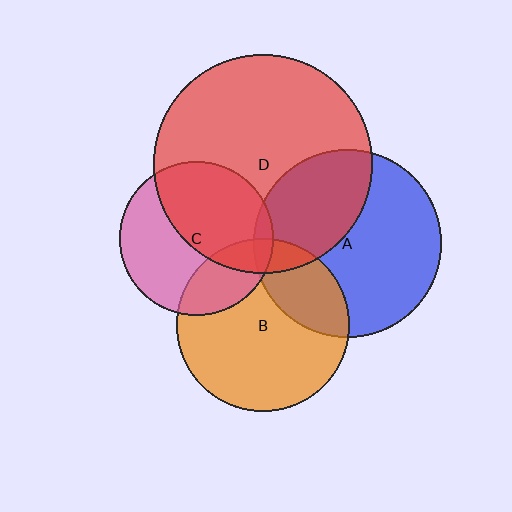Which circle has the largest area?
Circle D (red).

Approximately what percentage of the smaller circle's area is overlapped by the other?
Approximately 50%.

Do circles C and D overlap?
Yes.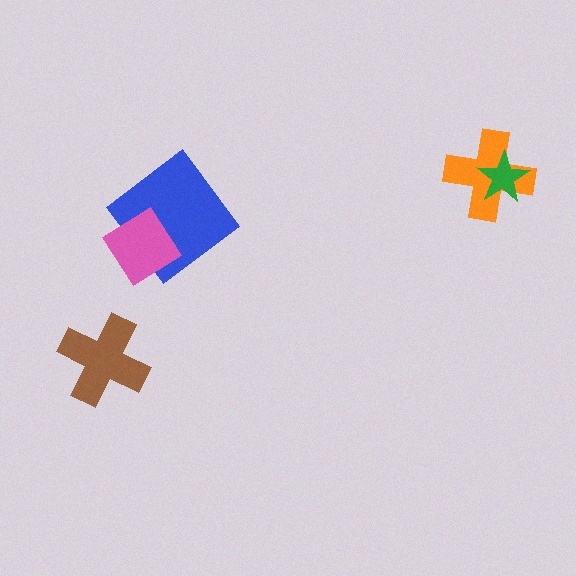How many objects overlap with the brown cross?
0 objects overlap with the brown cross.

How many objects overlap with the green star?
1 object overlaps with the green star.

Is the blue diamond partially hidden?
Yes, it is partially covered by another shape.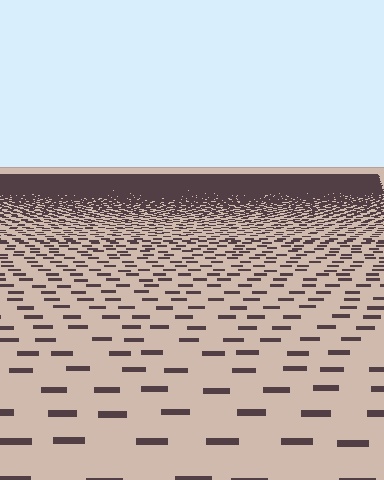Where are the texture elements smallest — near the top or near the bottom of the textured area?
Near the top.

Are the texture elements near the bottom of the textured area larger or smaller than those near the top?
Larger. Near the bottom, elements are closer to the viewer and appear at a bigger on-screen size.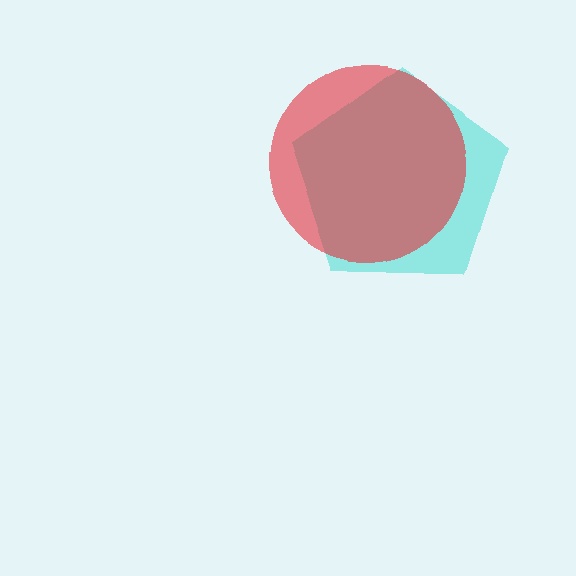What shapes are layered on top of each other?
The layered shapes are: a cyan pentagon, a red circle.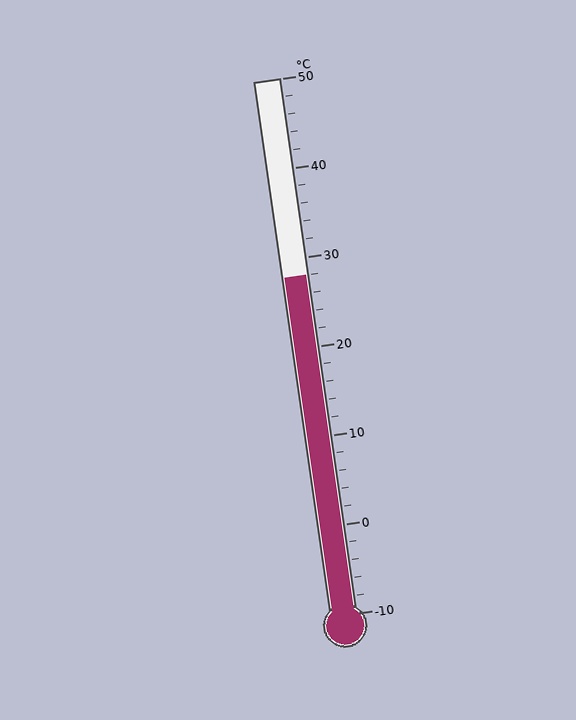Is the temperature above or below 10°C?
The temperature is above 10°C.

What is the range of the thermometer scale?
The thermometer scale ranges from -10°C to 50°C.